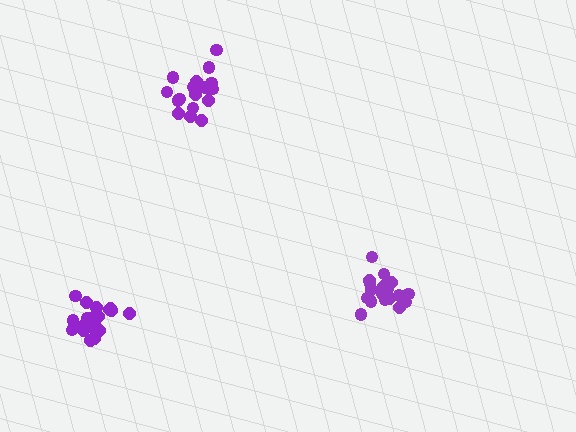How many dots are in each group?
Group 1: 17 dots, Group 2: 18 dots, Group 3: 21 dots (56 total).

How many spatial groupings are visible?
There are 3 spatial groupings.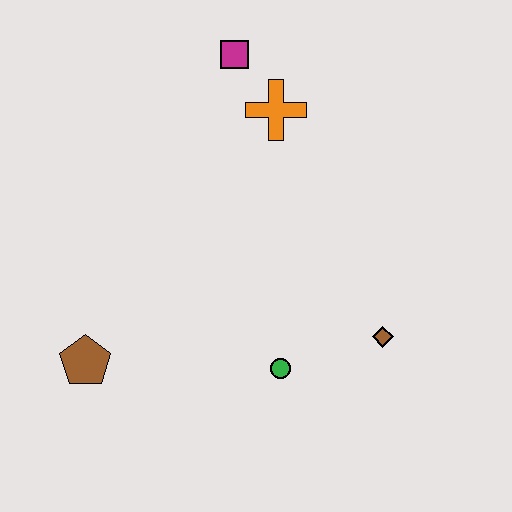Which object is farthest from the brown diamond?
The magenta square is farthest from the brown diamond.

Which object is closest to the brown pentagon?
The green circle is closest to the brown pentagon.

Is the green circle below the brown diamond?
Yes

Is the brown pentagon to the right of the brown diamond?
No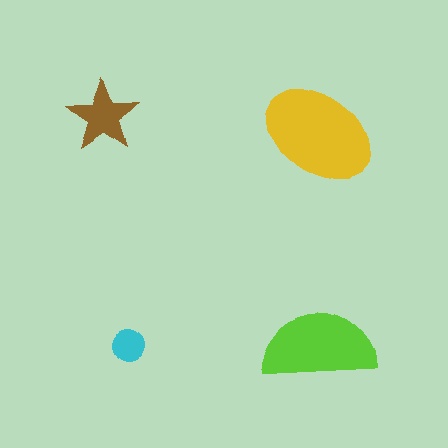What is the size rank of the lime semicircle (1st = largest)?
2nd.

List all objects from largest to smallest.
The yellow ellipse, the lime semicircle, the brown star, the cyan circle.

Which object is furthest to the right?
The yellow ellipse is rightmost.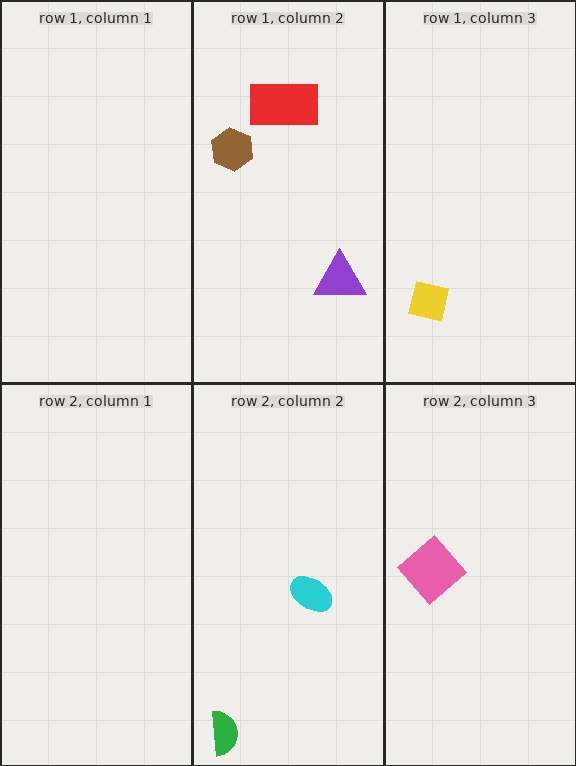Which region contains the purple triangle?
The row 1, column 2 region.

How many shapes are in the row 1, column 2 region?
3.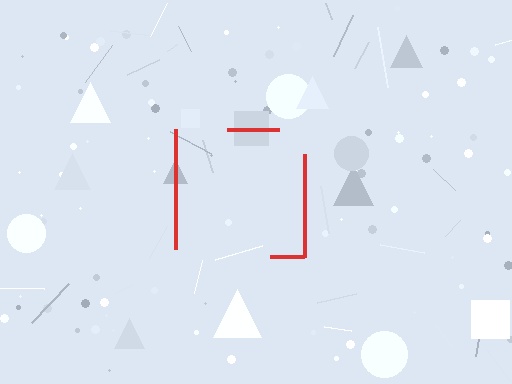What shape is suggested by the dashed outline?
The dashed outline suggests a square.